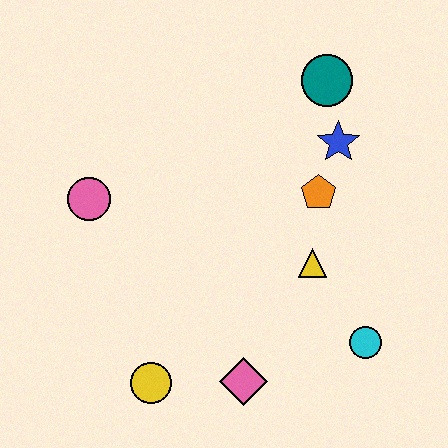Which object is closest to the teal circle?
The blue star is closest to the teal circle.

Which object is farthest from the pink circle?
The cyan circle is farthest from the pink circle.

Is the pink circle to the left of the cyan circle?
Yes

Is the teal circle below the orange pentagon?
No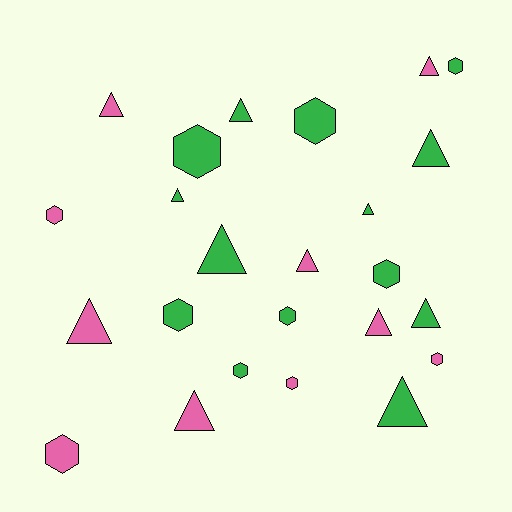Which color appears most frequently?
Green, with 14 objects.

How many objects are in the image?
There are 24 objects.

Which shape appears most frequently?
Triangle, with 13 objects.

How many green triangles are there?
There are 7 green triangles.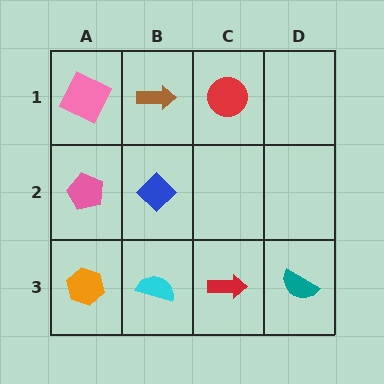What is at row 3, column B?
A cyan semicircle.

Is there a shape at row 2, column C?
No, that cell is empty.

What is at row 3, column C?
A red arrow.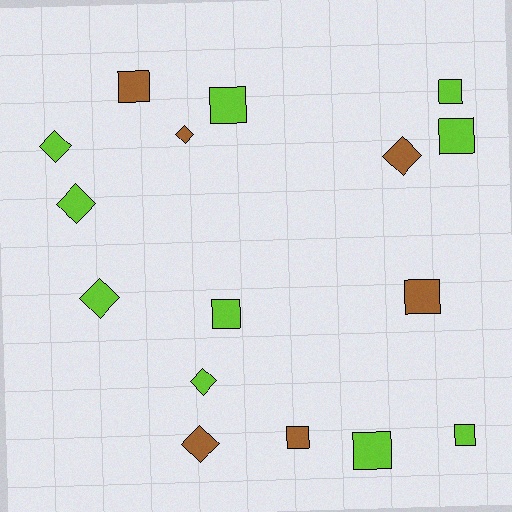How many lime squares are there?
There are 6 lime squares.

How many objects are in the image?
There are 16 objects.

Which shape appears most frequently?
Square, with 9 objects.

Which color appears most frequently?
Lime, with 10 objects.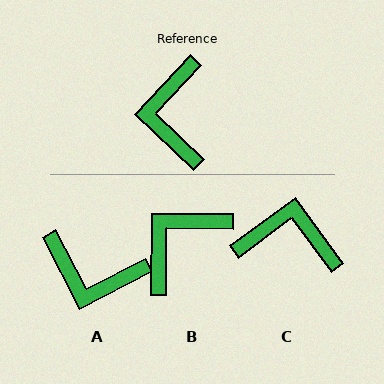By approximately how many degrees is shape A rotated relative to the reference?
Approximately 71 degrees counter-clockwise.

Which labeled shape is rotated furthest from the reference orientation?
C, about 100 degrees away.